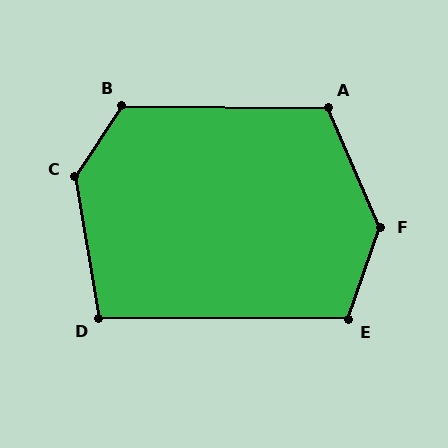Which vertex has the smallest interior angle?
D, at approximately 100 degrees.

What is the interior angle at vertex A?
Approximately 114 degrees (obtuse).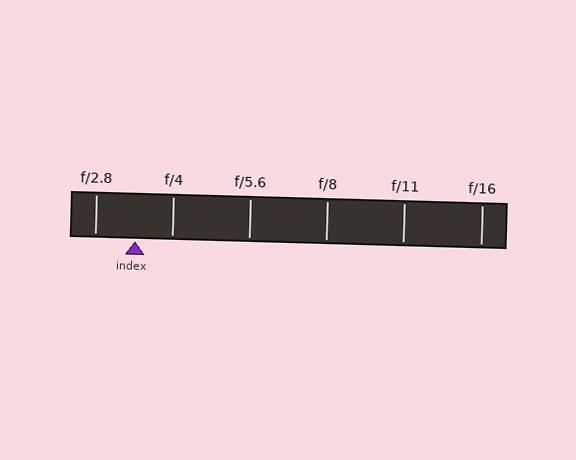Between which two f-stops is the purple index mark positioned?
The index mark is between f/2.8 and f/4.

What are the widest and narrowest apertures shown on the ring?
The widest aperture shown is f/2.8 and the narrowest is f/16.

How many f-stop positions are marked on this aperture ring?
There are 6 f-stop positions marked.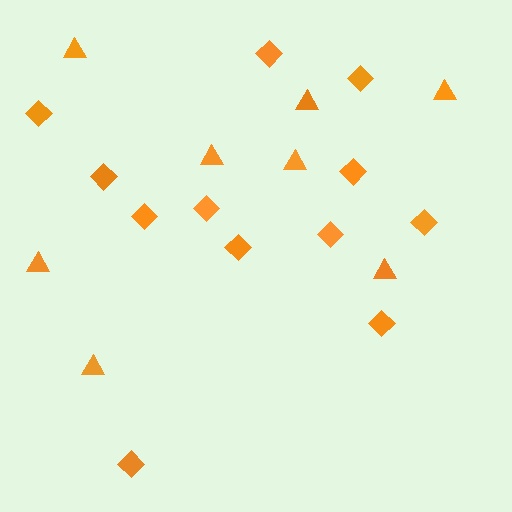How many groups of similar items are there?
There are 2 groups: one group of diamonds (12) and one group of triangles (8).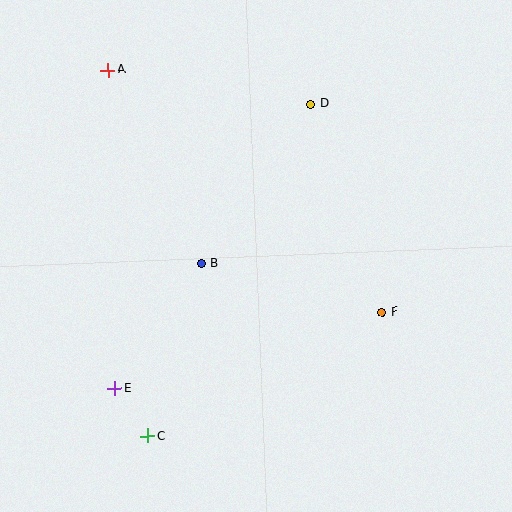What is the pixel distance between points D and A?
The distance between D and A is 205 pixels.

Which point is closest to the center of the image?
Point B at (202, 263) is closest to the center.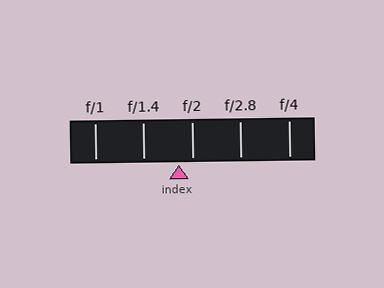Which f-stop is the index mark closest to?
The index mark is closest to f/2.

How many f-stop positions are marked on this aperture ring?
There are 5 f-stop positions marked.